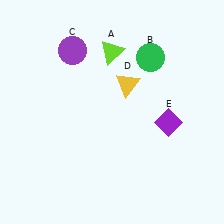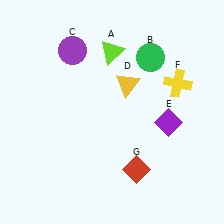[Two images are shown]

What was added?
A yellow cross (F), a red diamond (G) were added in Image 2.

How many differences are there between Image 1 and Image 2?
There are 2 differences between the two images.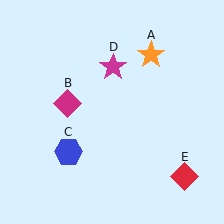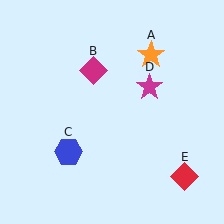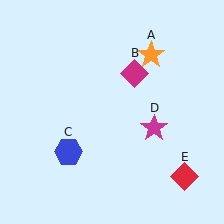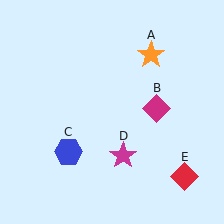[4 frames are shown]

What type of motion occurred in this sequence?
The magenta diamond (object B), magenta star (object D) rotated clockwise around the center of the scene.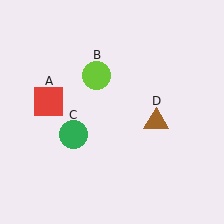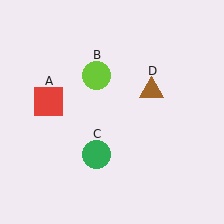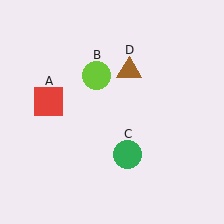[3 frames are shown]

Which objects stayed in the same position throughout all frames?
Red square (object A) and lime circle (object B) remained stationary.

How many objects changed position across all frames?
2 objects changed position: green circle (object C), brown triangle (object D).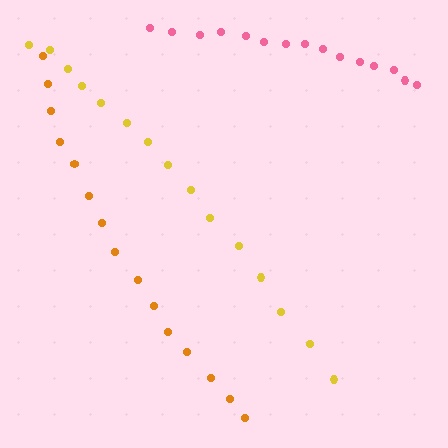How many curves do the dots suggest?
There are 3 distinct paths.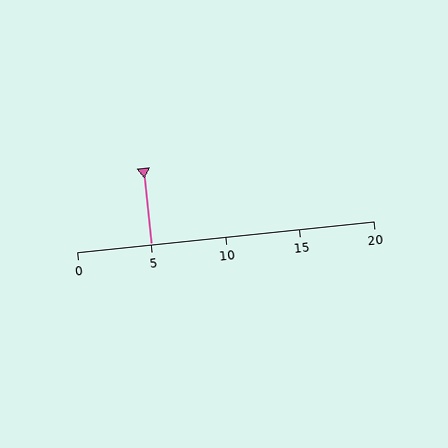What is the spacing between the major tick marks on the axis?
The major ticks are spaced 5 apart.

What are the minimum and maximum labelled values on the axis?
The axis runs from 0 to 20.